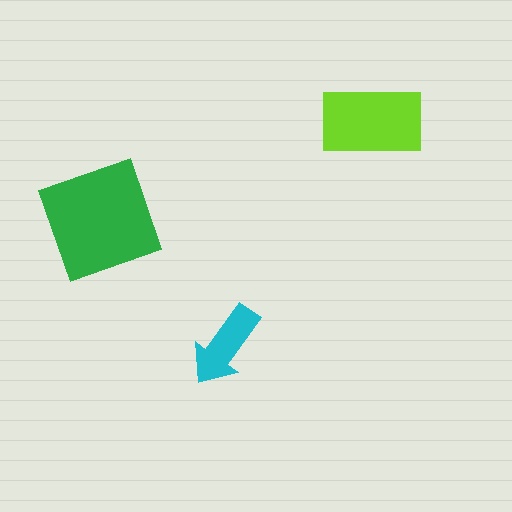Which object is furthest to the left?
The green square is leftmost.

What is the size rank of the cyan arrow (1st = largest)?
3rd.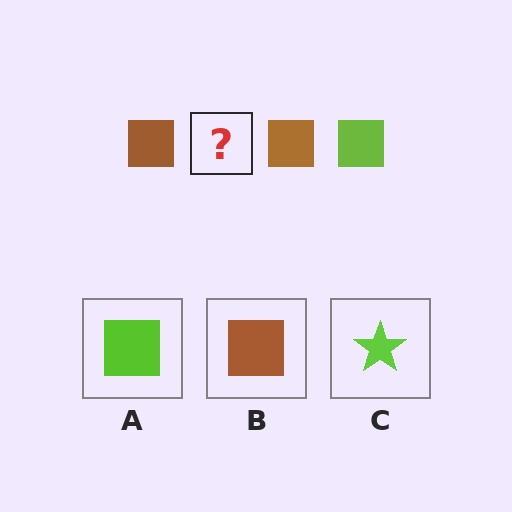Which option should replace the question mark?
Option A.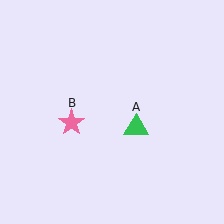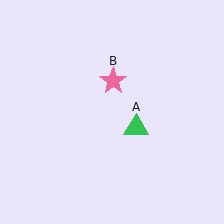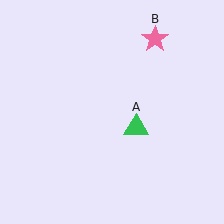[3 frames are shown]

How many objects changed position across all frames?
1 object changed position: pink star (object B).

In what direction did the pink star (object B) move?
The pink star (object B) moved up and to the right.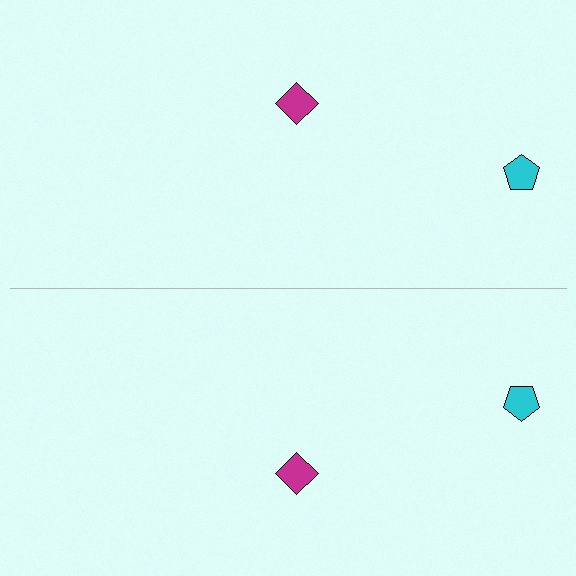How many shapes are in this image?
There are 4 shapes in this image.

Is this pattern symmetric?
Yes, this pattern has bilateral (reflection) symmetry.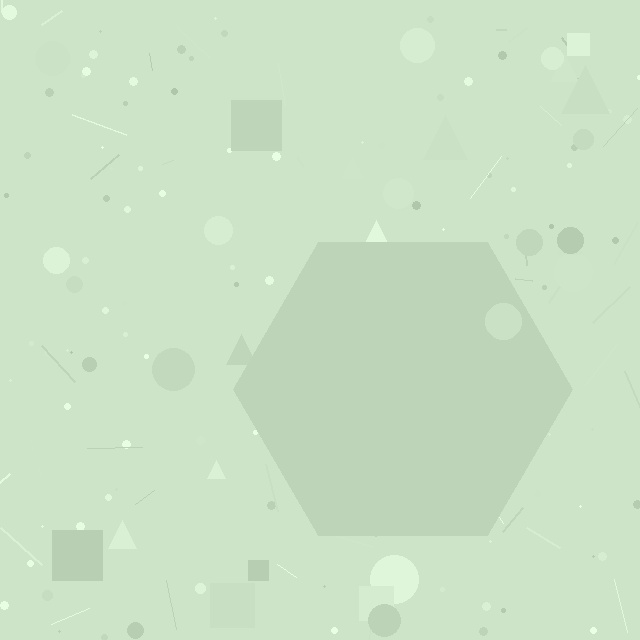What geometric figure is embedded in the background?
A hexagon is embedded in the background.